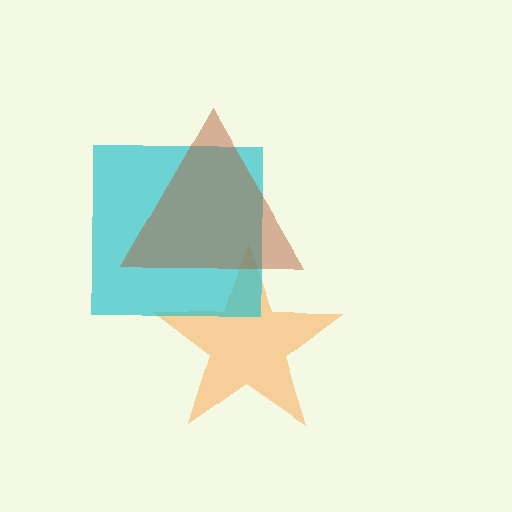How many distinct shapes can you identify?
There are 3 distinct shapes: an orange star, a cyan square, a brown triangle.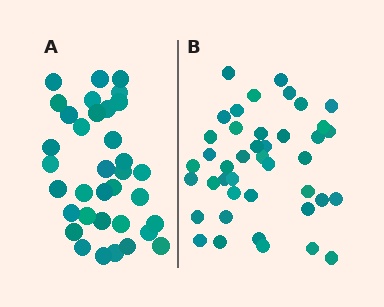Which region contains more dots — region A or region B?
Region B (the right region) has more dots.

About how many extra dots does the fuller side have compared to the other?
Region B has roughly 8 or so more dots than region A.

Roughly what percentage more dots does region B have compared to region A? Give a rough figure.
About 20% more.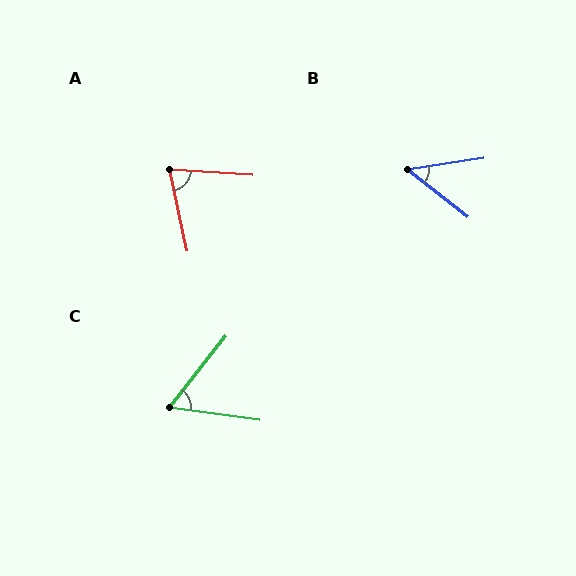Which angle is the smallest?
B, at approximately 47 degrees.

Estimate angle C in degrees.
Approximately 59 degrees.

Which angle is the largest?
A, at approximately 75 degrees.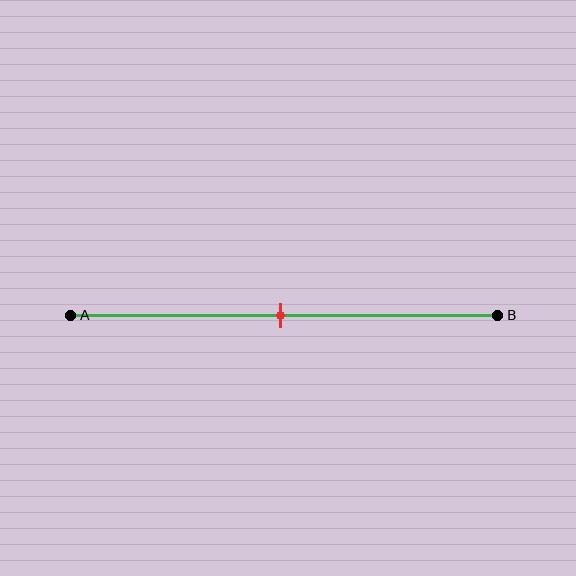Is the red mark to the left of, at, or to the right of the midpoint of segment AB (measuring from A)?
The red mark is approximately at the midpoint of segment AB.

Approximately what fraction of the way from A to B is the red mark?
The red mark is approximately 50% of the way from A to B.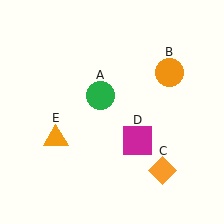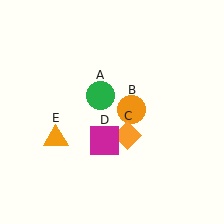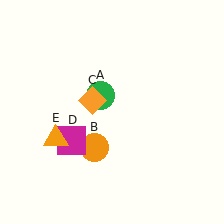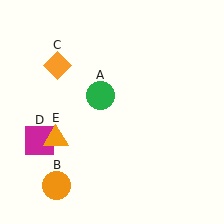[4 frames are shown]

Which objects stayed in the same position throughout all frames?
Green circle (object A) and orange triangle (object E) remained stationary.